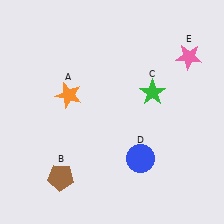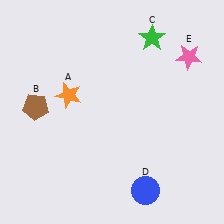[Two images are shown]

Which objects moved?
The objects that moved are: the brown pentagon (B), the green star (C), the blue circle (D).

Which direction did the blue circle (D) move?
The blue circle (D) moved down.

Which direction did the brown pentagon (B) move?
The brown pentagon (B) moved up.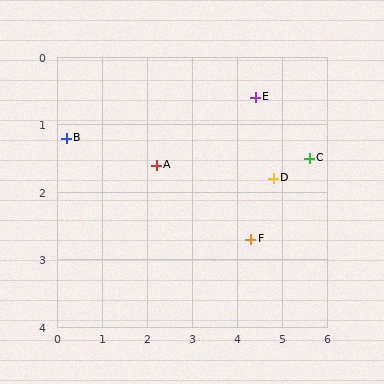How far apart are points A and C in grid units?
Points A and C are about 3.4 grid units apart.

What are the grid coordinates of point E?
Point E is at approximately (4.4, 0.6).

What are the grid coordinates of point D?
Point D is at approximately (4.8, 1.8).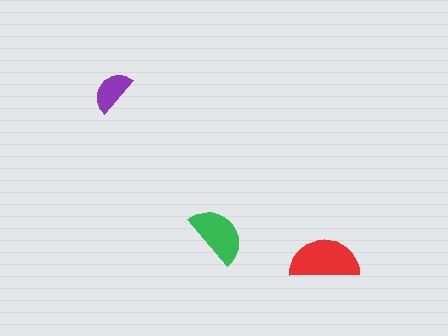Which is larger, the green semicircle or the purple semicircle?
The green one.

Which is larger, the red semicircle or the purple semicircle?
The red one.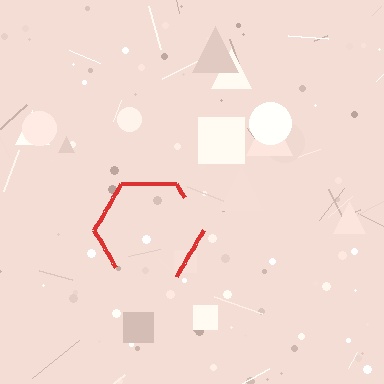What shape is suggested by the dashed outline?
The dashed outline suggests a hexagon.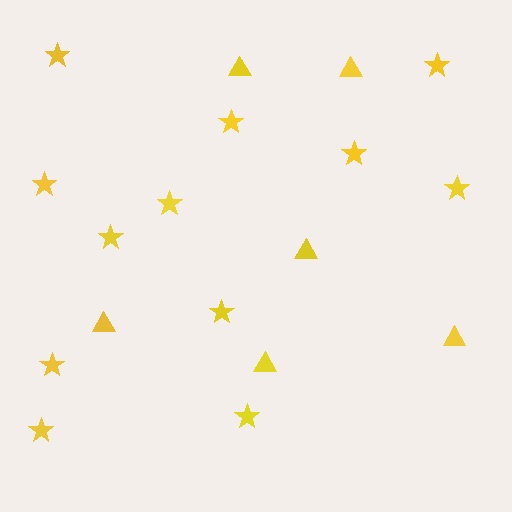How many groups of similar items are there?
There are 2 groups: one group of stars (12) and one group of triangles (6).